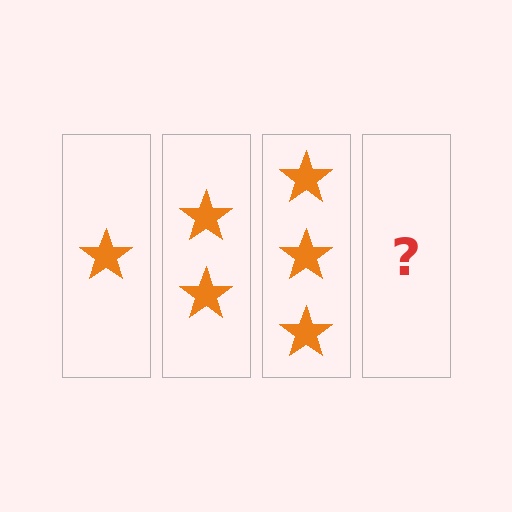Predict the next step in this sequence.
The next step is 4 stars.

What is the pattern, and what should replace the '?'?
The pattern is that each step adds one more star. The '?' should be 4 stars.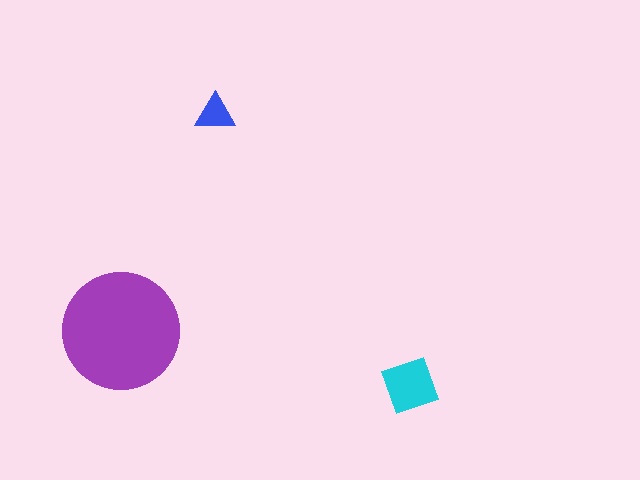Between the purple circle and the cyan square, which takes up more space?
The purple circle.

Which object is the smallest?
The blue triangle.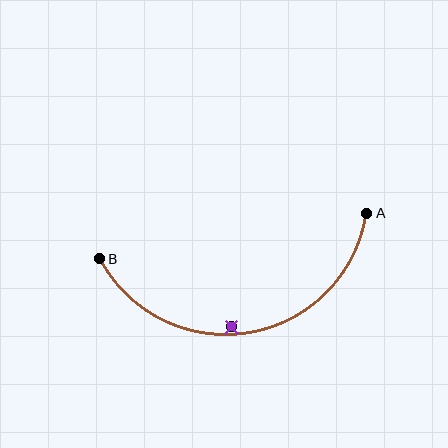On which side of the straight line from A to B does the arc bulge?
The arc bulges below the straight line connecting A and B.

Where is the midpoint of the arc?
The arc midpoint is the point on the curve farthest from the straight line joining A and B. It sits below that line.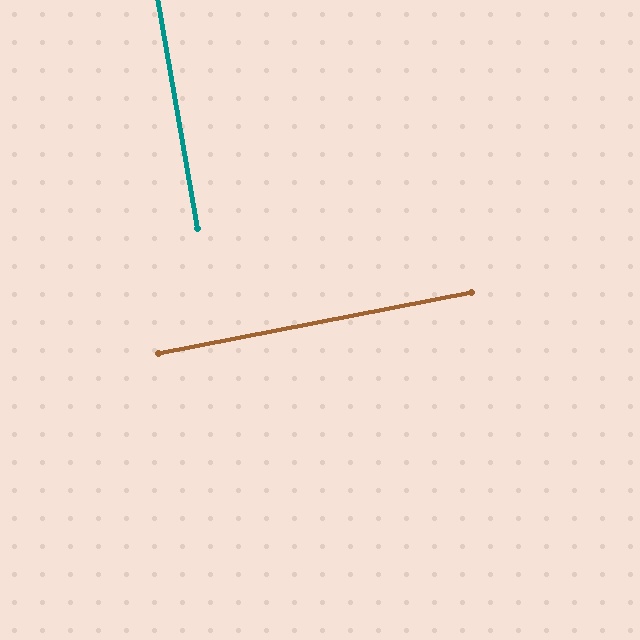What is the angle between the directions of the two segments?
Approximately 89 degrees.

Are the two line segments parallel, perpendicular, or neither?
Perpendicular — they meet at approximately 89°.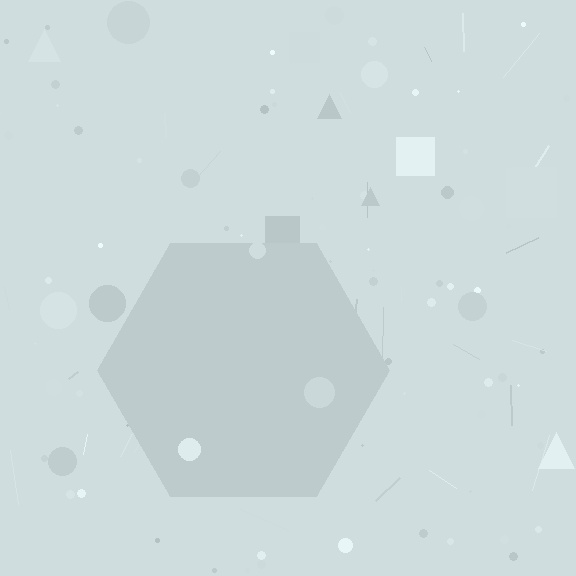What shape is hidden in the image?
A hexagon is hidden in the image.